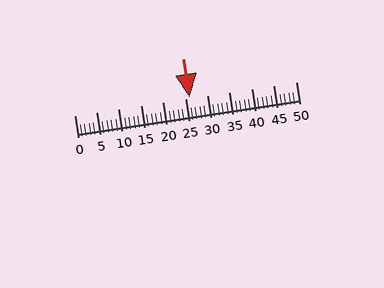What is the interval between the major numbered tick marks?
The major tick marks are spaced 5 units apart.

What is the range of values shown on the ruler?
The ruler shows values from 0 to 50.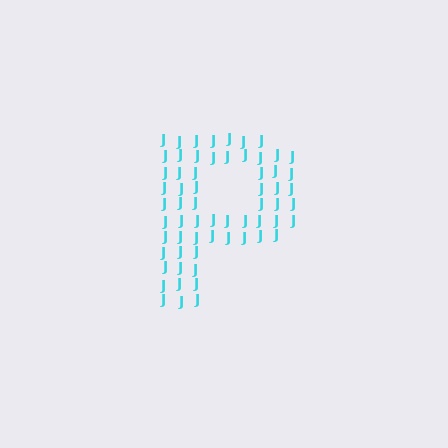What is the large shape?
The large shape is the letter P.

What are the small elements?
The small elements are letter J's.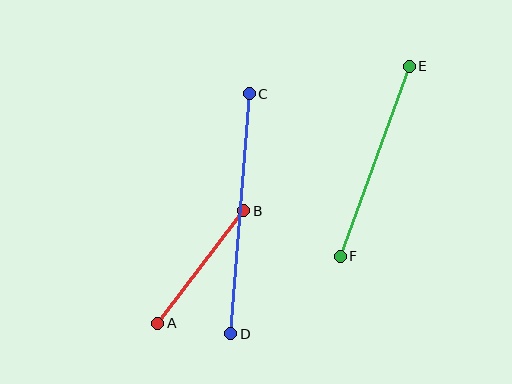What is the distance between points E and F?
The distance is approximately 202 pixels.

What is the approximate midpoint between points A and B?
The midpoint is at approximately (201, 267) pixels.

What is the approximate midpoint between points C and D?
The midpoint is at approximately (240, 214) pixels.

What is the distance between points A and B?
The distance is approximately 141 pixels.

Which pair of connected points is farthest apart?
Points C and D are farthest apart.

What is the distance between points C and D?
The distance is approximately 241 pixels.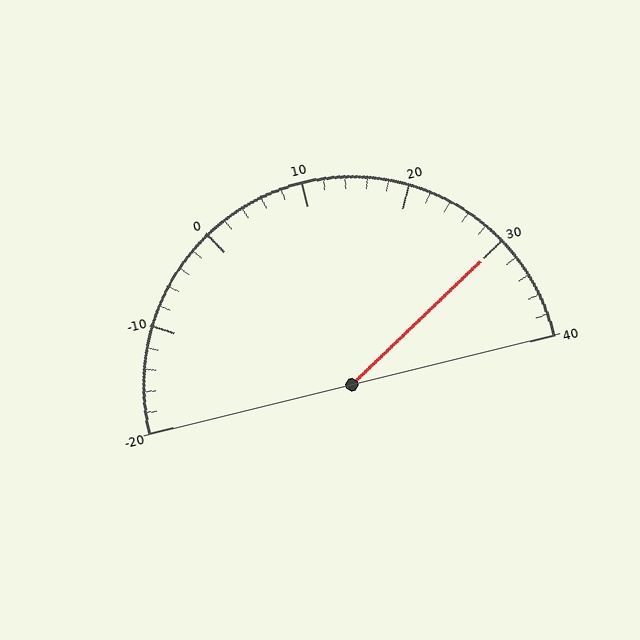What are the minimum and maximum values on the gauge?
The gauge ranges from -20 to 40.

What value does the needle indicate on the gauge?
The needle indicates approximately 30.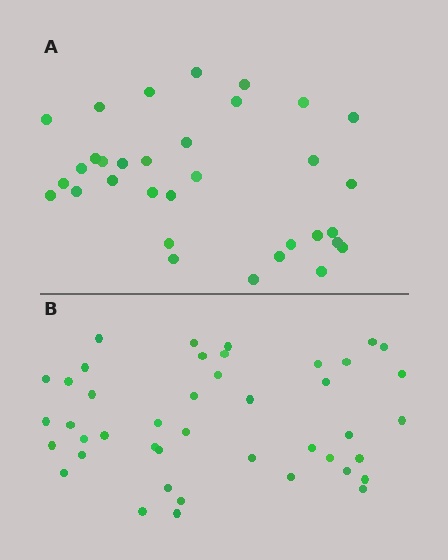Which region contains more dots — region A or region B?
Region B (the bottom region) has more dots.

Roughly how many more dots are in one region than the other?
Region B has roughly 10 or so more dots than region A.